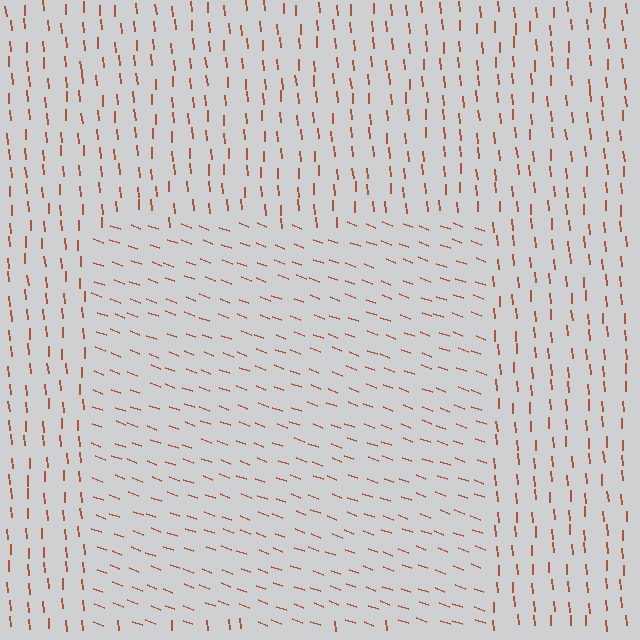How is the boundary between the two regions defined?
The boundary is defined purely by a change in line orientation (approximately 65 degrees difference). All lines are the same color and thickness.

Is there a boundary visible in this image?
Yes, there is a texture boundary formed by a change in line orientation.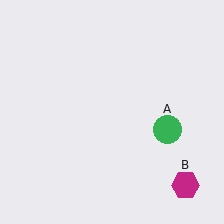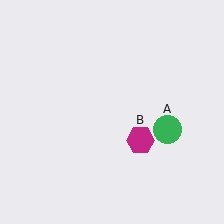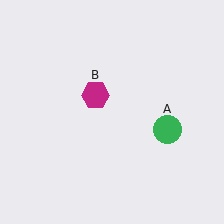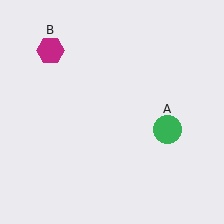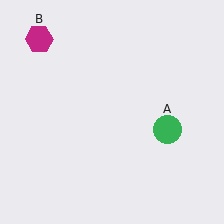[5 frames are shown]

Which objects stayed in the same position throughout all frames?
Green circle (object A) remained stationary.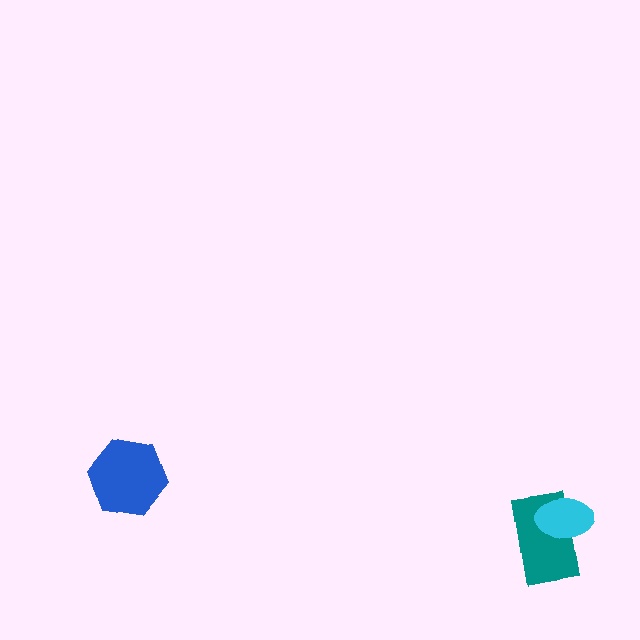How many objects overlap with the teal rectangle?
1 object overlaps with the teal rectangle.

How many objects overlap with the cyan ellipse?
1 object overlaps with the cyan ellipse.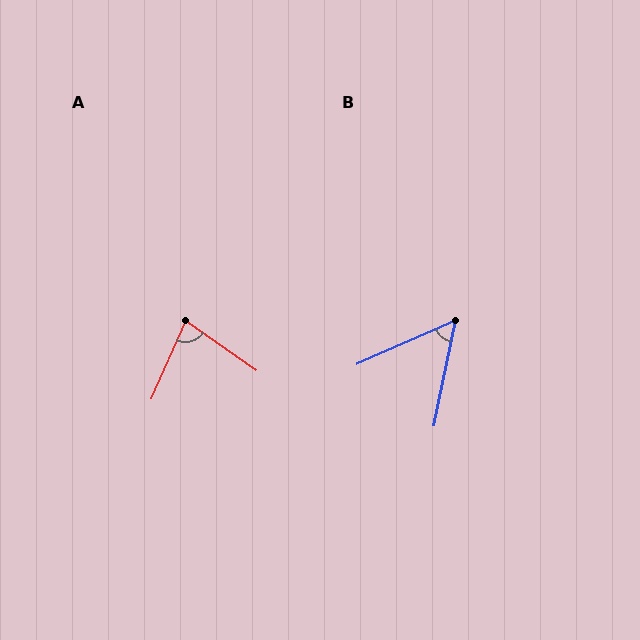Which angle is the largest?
A, at approximately 79 degrees.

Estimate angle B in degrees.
Approximately 55 degrees.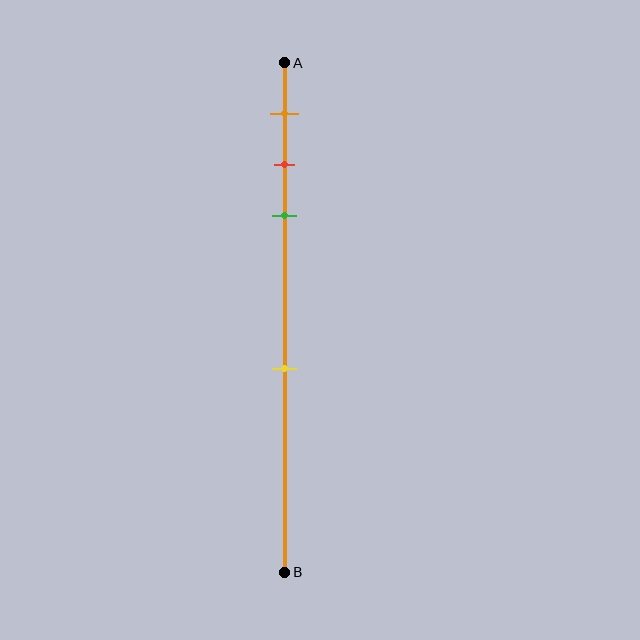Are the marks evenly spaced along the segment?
No, the marks are not evenly spaced.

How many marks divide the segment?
There are 4 marks dividing the segment.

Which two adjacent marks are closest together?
The red and green marks are the closest adjacent pair.